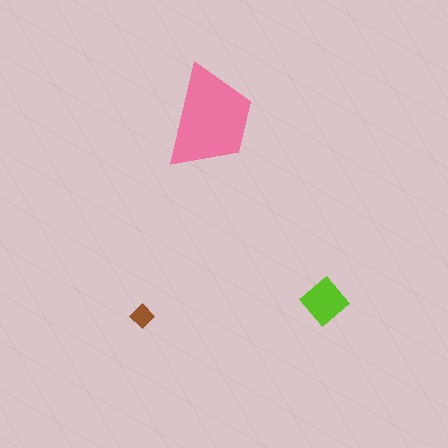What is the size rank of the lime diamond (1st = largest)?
2nd.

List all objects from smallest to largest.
The brown diamond, the lime diamond, the pink trapezoid.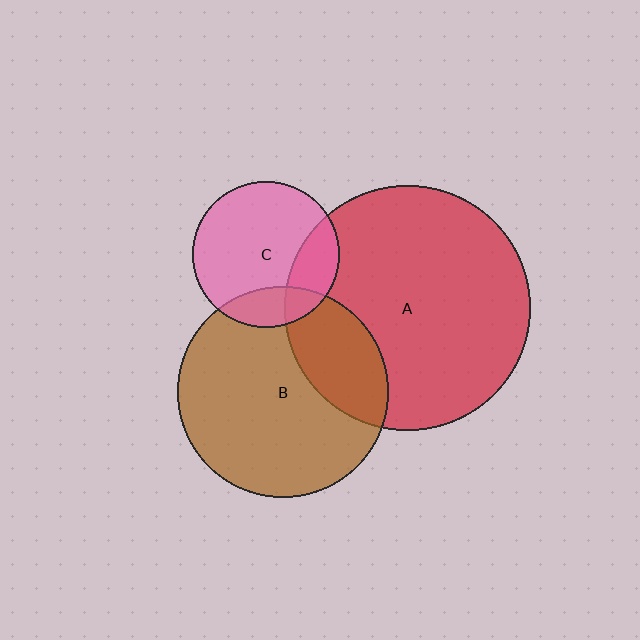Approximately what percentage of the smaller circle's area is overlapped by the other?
Approximately 20%.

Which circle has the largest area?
Circle A (red).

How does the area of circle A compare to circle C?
Approximately 2.8 times.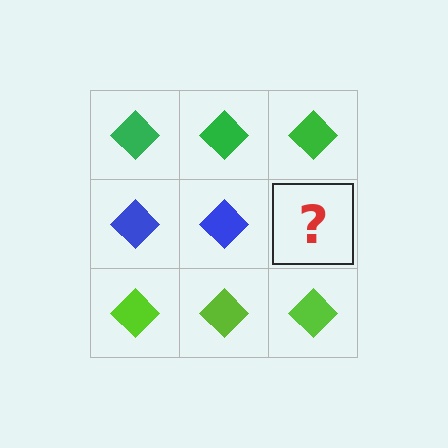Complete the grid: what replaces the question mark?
The question mark should be replaced with a blue diamond.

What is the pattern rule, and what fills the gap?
The rule is that each row has a consistent color. The gap should be filled with a blue diamond.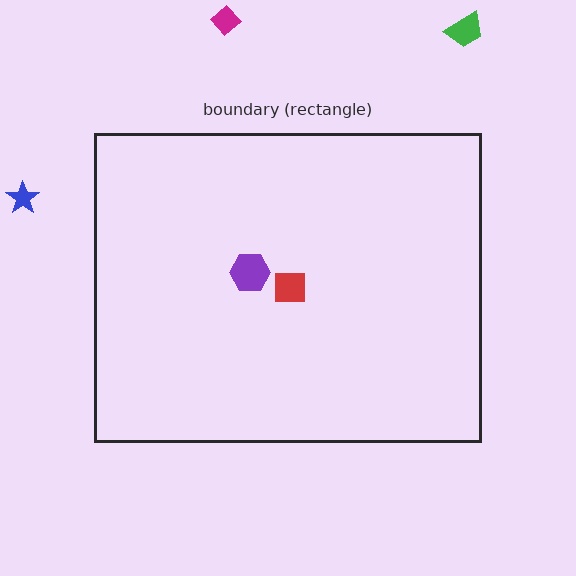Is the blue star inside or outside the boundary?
Outside.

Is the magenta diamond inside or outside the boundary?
Outside.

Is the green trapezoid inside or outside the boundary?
Outside.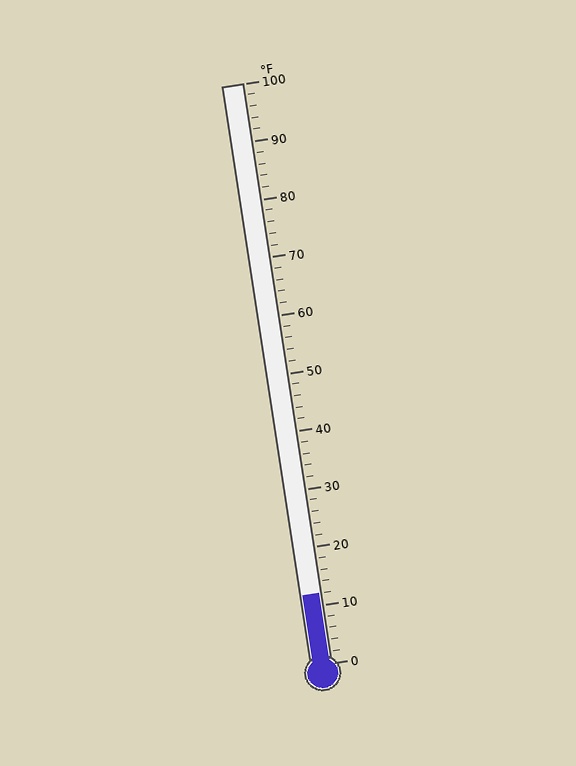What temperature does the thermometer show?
The thermometer shows approximately 12°F.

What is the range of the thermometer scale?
The thermometer scale ranges from 0°F to 100°F.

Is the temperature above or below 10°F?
The temperature is above 10°F.